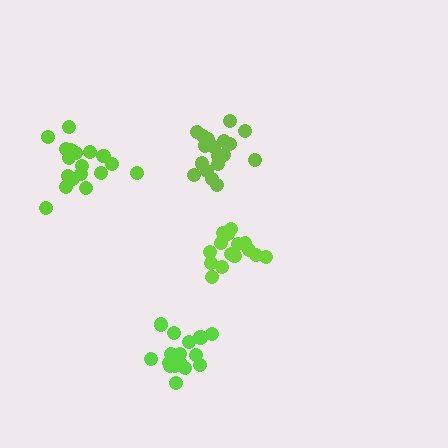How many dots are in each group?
Group 1: 15 dots, Group 2: 18 dots, Group 3: 19 dots, Group 4: 18 dots (70 total).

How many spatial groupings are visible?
There are 4 spatial groupings.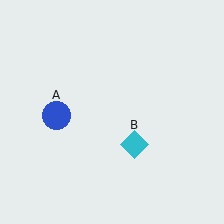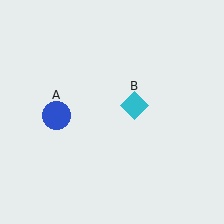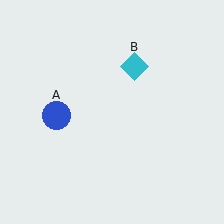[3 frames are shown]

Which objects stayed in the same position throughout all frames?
Blue circle (object A) remained stationary.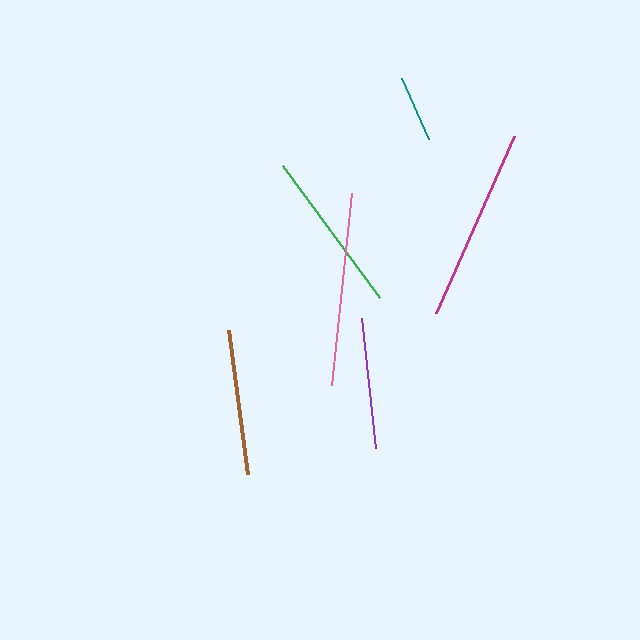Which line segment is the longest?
The magenta line is the longest at approximately 194 pixels.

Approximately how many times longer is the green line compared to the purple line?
The green line is approximately 1.3 times the length of the purple line.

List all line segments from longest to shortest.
From longest to shortest: magenta, pink, green, brown, purple, teal.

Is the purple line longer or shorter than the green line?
The green line is longer than the purple line.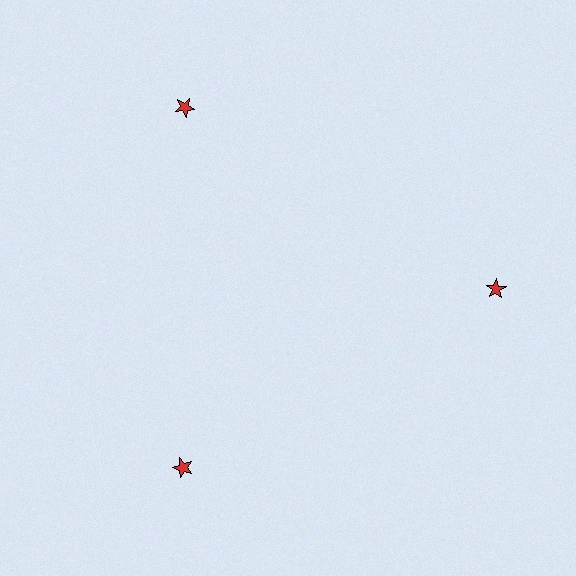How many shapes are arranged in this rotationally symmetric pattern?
There are 3 shapes, arranged in 3 groups of 1.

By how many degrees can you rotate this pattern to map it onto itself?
The pattern maps onto itself every 120 degrees of rotation.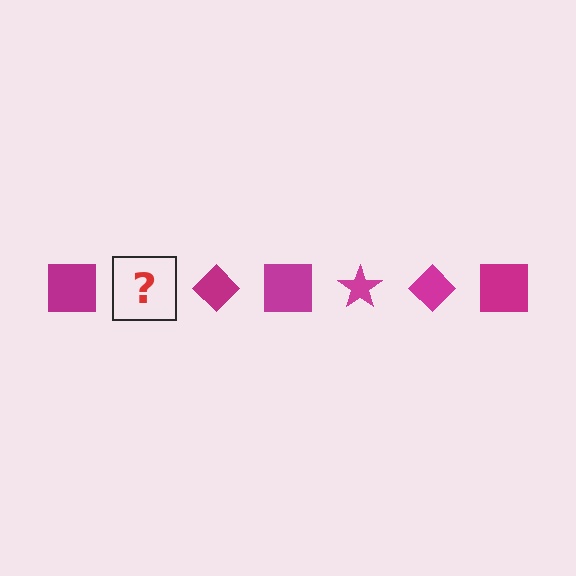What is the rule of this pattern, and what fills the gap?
The rule is that the pattern cycles through square, star, diamond shapes in magenta. The gap should be filled with a magenta star.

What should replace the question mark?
The question mark should be replaced with a magenta star.